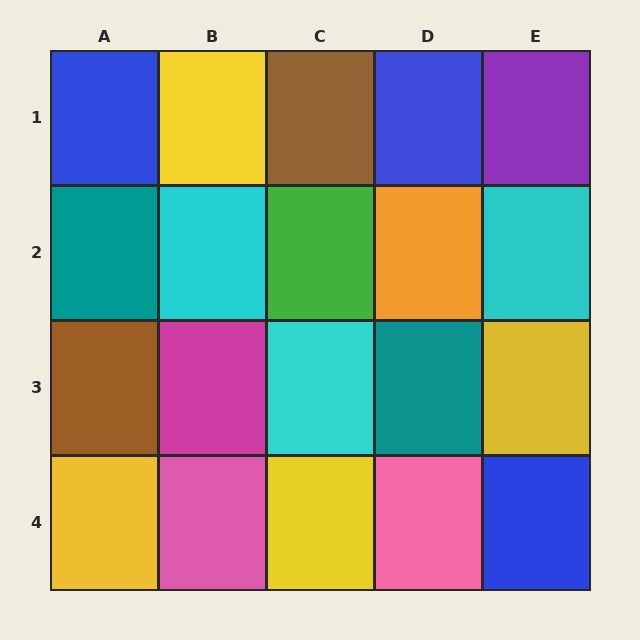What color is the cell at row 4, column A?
Yellow.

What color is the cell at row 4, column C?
Yellow.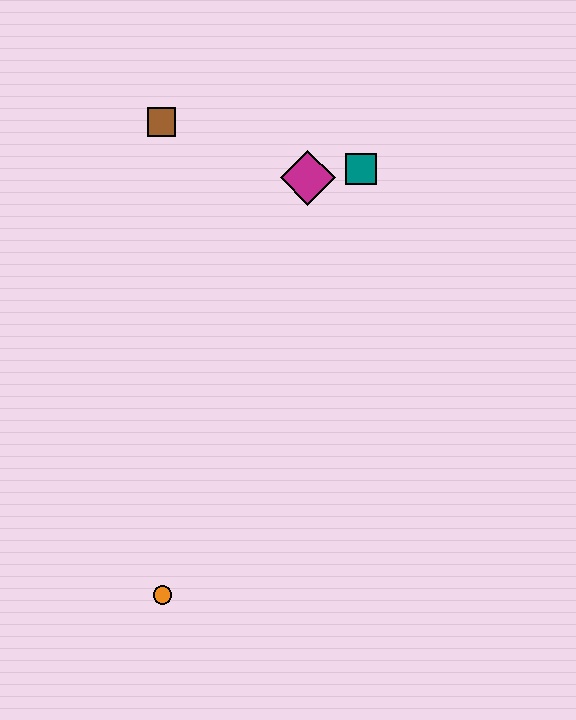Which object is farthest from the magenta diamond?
The orange circle is farthest from the magenta diamond.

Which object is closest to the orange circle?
The magenta diamond is closest to the orange circle.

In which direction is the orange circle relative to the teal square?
The orange circle is below the teal square.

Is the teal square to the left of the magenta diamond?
No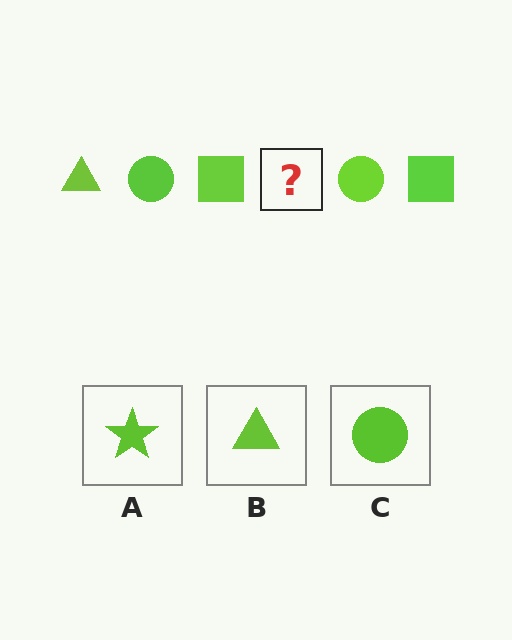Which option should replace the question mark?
Option B.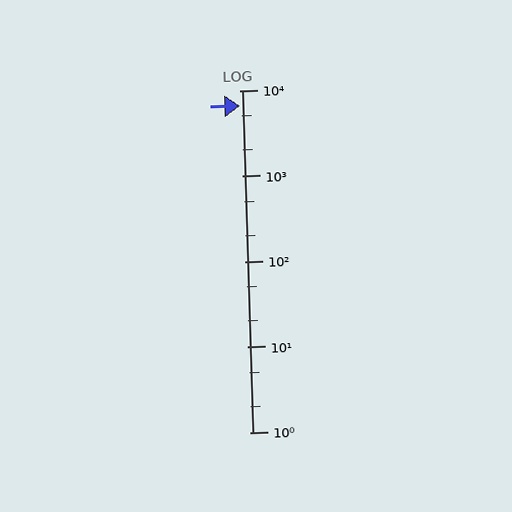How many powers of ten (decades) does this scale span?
The scale spans 4 decades, from 1 to 10000.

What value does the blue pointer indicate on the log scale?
The pointer indicates approximately 6600.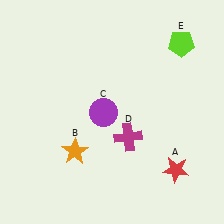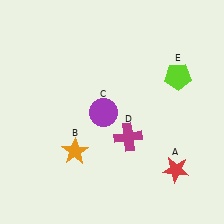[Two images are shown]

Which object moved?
The lime pentagon (E) moved down.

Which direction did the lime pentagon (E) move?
The lime pentagon (E) moved down.